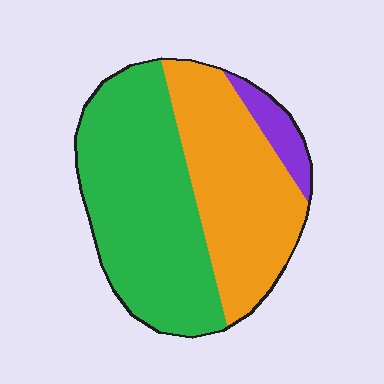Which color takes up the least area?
Purple, at roughly 5%.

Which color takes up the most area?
Green, at roughly 55%.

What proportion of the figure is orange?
Orange takes up about two fifths (2/5) of the figure.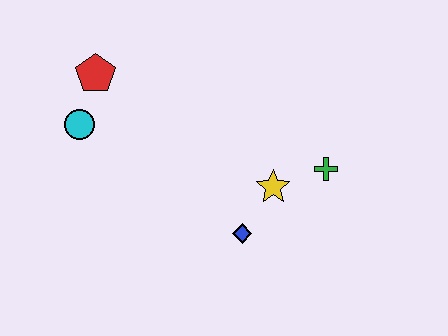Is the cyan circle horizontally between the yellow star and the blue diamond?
No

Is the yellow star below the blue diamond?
No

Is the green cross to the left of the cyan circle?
No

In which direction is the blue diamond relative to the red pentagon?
The blue diamond is below the red pentagon.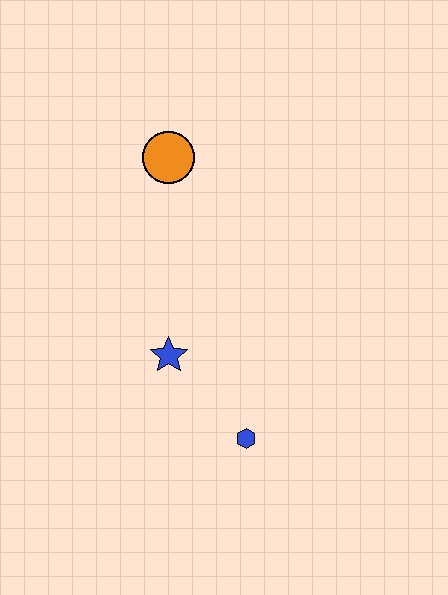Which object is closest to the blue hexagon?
The blue star is closest to the blue hexagon.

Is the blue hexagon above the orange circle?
No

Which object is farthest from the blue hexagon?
The orange circle is farthest from the blue hexagon.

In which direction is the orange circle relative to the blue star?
The orange circle is above the blue star.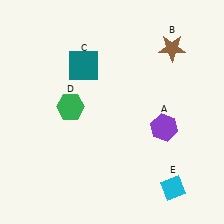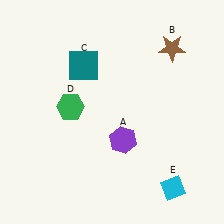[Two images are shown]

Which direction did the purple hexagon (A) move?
The purple hexagon (A) moved left.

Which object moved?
The purple hexagon (A) moved left.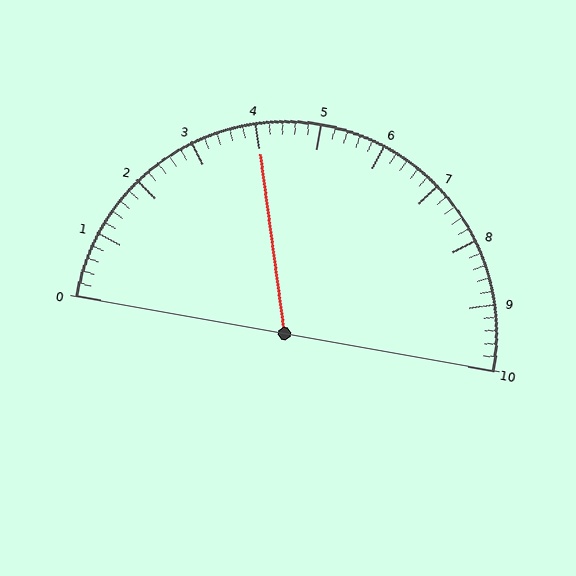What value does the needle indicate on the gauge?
The needle indicates approximately 4.0.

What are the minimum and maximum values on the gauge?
The gauge ranges from 0 to 10.